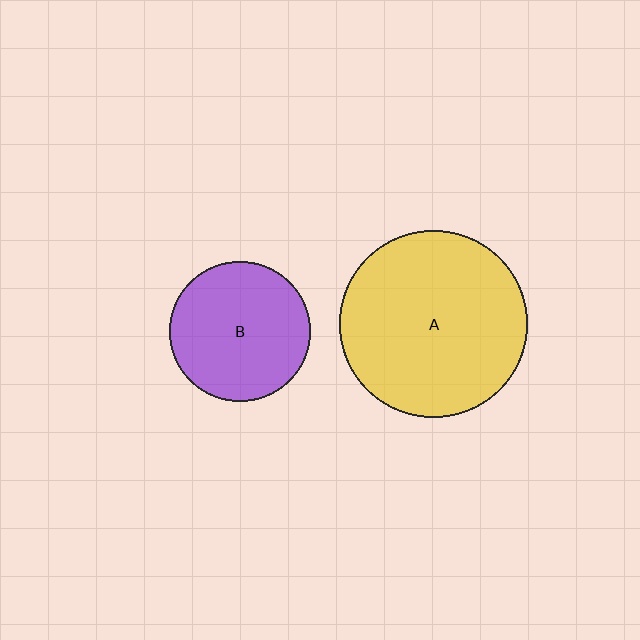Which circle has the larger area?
Circle A (yellow).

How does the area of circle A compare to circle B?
Approximately 1.8 times.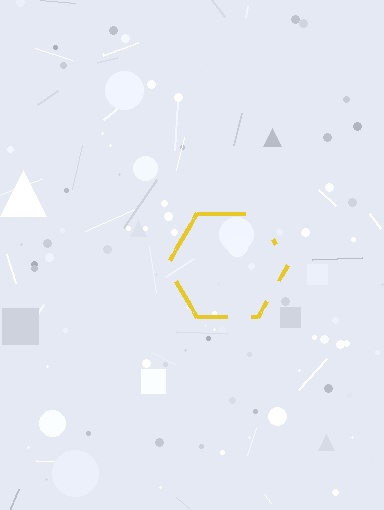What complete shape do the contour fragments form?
The contour fragments form a hexagon.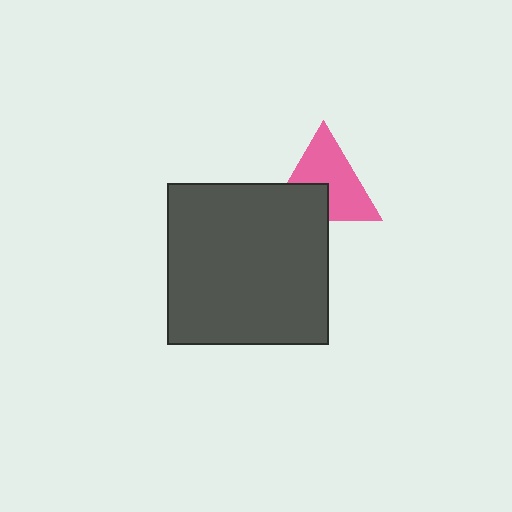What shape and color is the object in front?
The object in front is a dark gray square.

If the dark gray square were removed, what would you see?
You would see the complete pink triangle.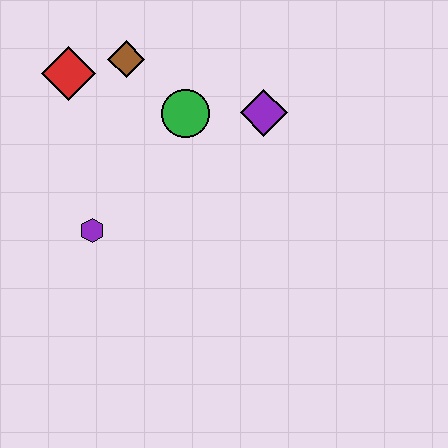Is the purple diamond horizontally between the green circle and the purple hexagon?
No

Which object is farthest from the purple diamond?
The purple hexagon is farthest from the purple diamond.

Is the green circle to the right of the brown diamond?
Yes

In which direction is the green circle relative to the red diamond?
The green circle is to the right of the red diamond.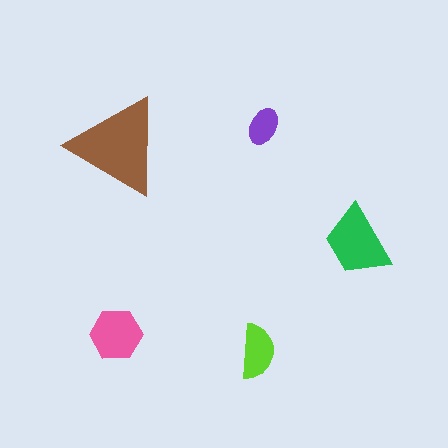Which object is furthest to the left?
The pink hexagon is leftmost.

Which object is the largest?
The brown triangle.